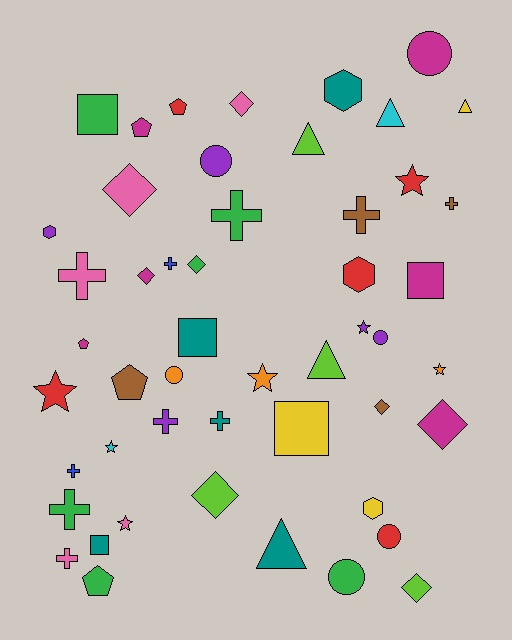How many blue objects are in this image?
There are 2 blue objects.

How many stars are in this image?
There are 7 stars.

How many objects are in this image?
There are 50 objects.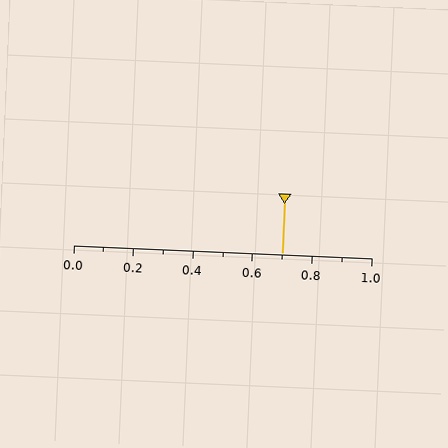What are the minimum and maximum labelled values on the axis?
The axis runs from 0.0 to 1.0.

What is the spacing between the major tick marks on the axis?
The major ticks are spaced 0.2 apart.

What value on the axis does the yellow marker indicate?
The marker indicates approximately 0.7.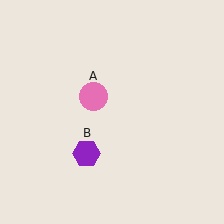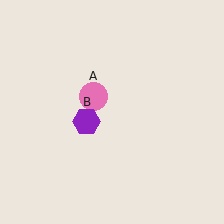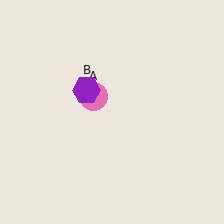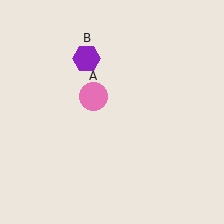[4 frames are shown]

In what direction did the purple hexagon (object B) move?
The purple hexagon (object B) moved up.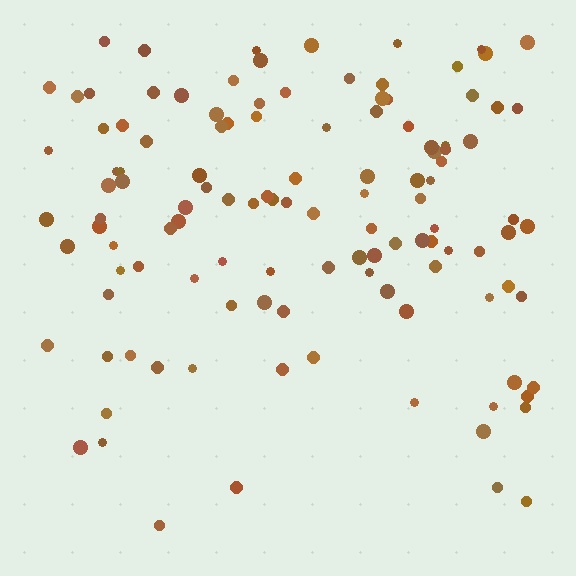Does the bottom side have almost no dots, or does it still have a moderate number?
Still a moderate number, just noticeably fewer than the top.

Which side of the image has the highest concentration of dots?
The top.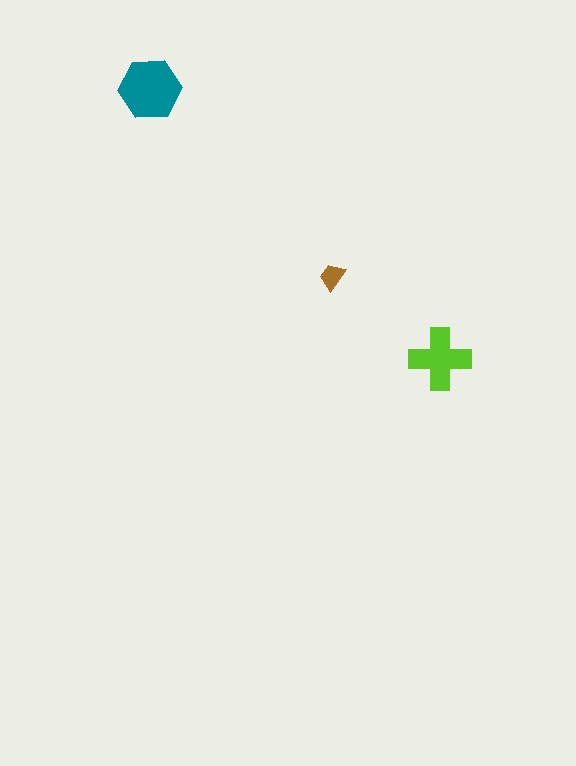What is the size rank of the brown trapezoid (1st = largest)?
3rd.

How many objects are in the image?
There are 3 objects in the image.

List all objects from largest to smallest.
The teal hexagon, the lime cross, the brown trapezoid.